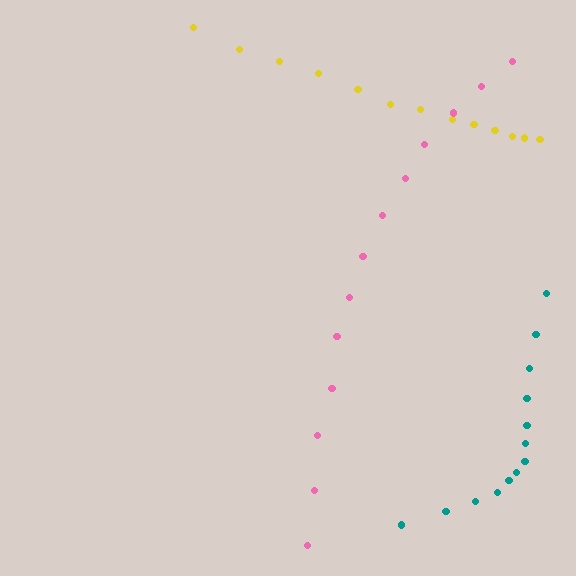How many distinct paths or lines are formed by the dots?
There are 3 distinct paths.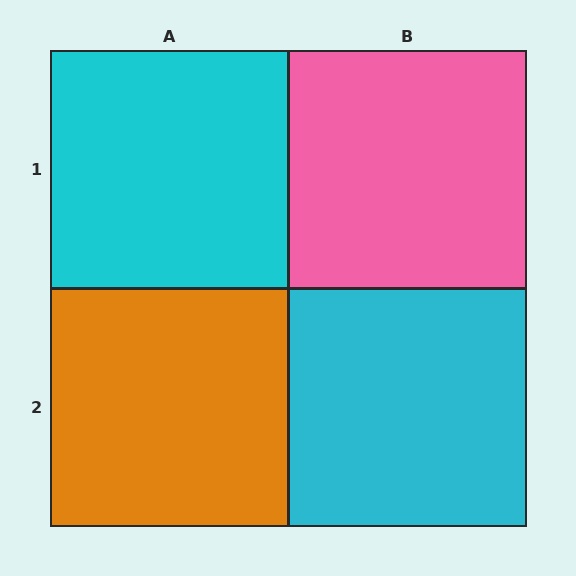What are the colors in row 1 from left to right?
Cyan, pink.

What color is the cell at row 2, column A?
Orange.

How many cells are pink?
1 cell is pink.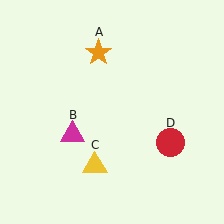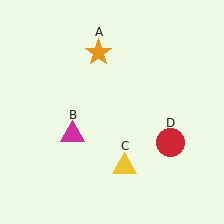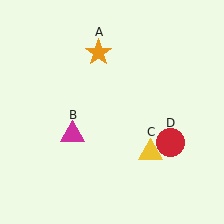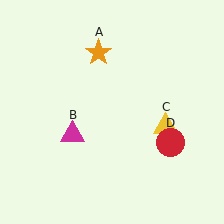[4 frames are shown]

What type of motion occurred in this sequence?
The yellow triangle (object C) rotated counterclockwise around the center of the scene.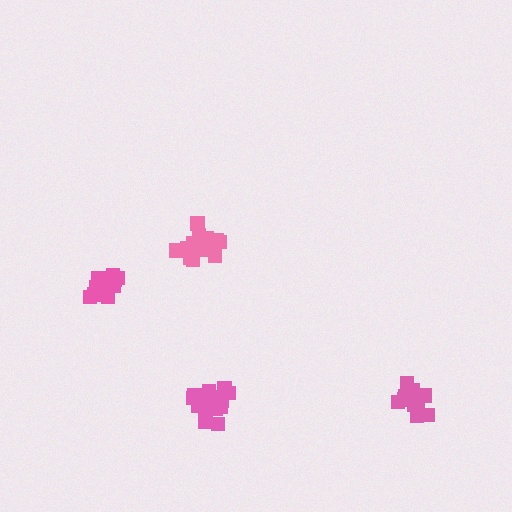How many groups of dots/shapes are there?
There are 4 groups.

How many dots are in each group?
Group 1: 17 dots, Group 2: 15 dots, Group 3: 14 dots, Group 4: 11 dots (57 total).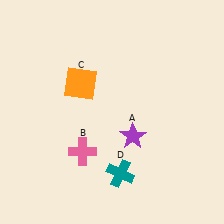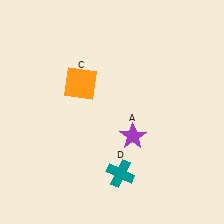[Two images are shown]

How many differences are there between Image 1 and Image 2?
There is 1 difference between the two images.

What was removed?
The pink cross (B) was removed in Image 2.